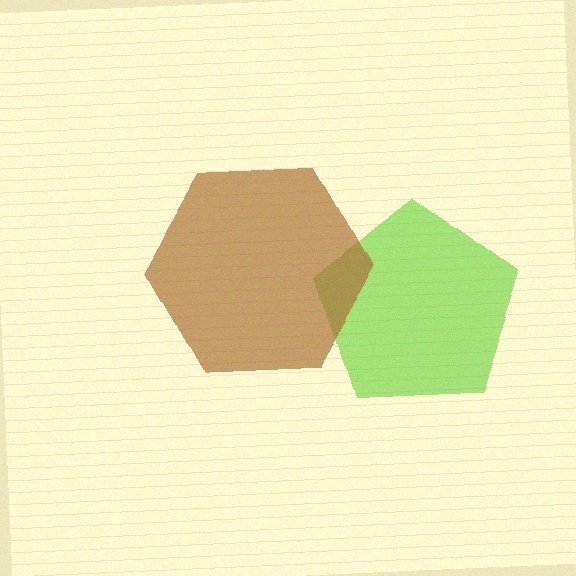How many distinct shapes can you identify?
There are 2 distinct shapes: a lime pentagon, a brown hexagon.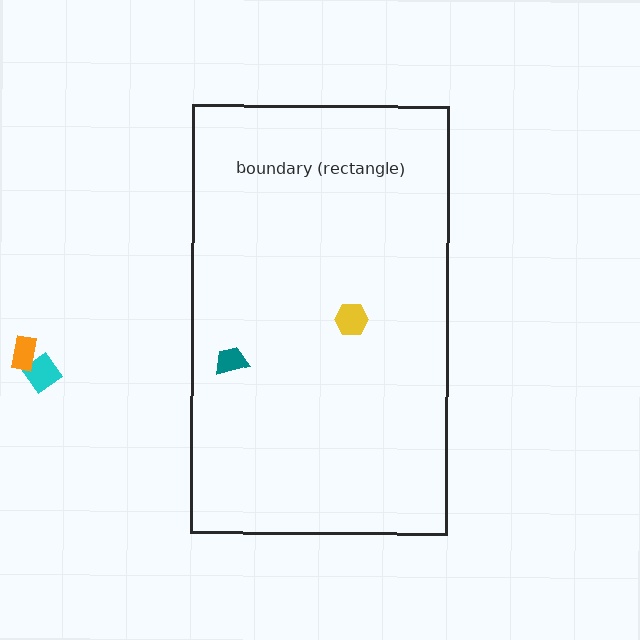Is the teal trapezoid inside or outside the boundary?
Inside.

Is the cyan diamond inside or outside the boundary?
Outside.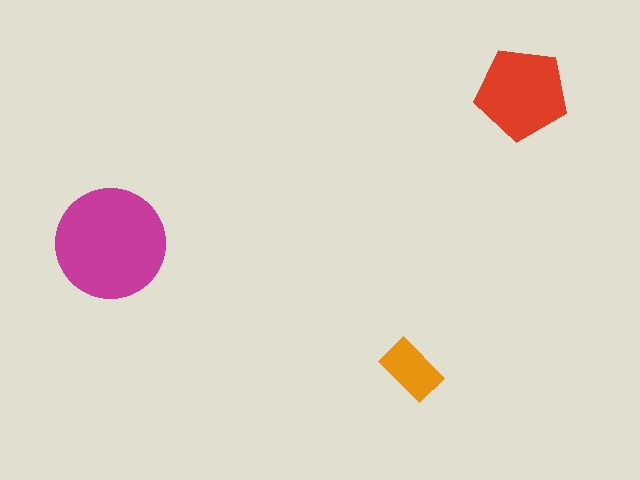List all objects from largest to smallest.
The magenta circle, the red pentagon, the orange rectangle.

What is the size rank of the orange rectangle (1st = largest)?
3rd.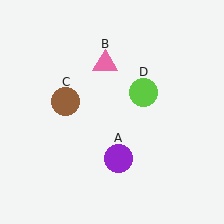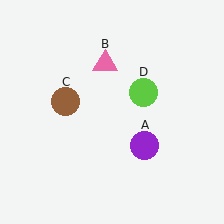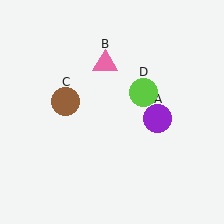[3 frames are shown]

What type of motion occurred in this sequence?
The purple circle (object A) rotated counterclockwise around the center of the scene.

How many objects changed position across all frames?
1 object changed position: purple circle (object A).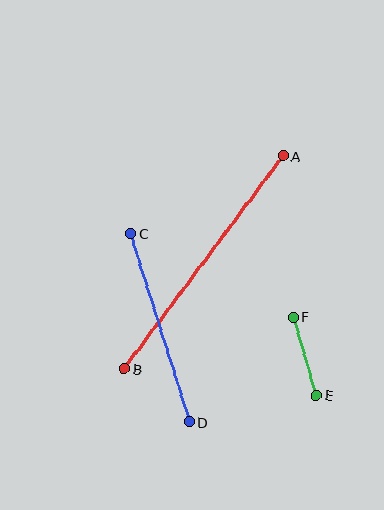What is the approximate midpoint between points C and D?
The midpoint is at approximately (160, 328) pixels.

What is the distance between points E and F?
The distance is approximately 81 pixels.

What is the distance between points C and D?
The distance is approximately 197 pixels.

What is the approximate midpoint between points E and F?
The midpoint is at approximately (305, 356) pixels.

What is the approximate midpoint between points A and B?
The midpoint is at approximately (204, 262) pixels.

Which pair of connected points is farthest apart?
Points A and B are farthest apart.